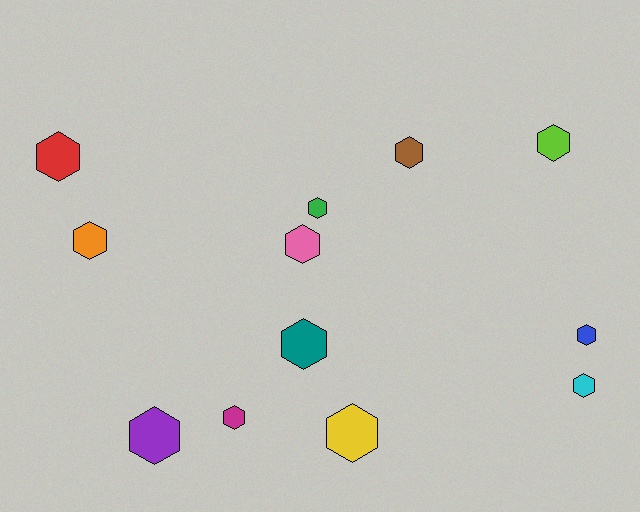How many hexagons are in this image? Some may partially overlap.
There are 12 hexagons.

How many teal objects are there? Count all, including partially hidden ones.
There is 1 teal object.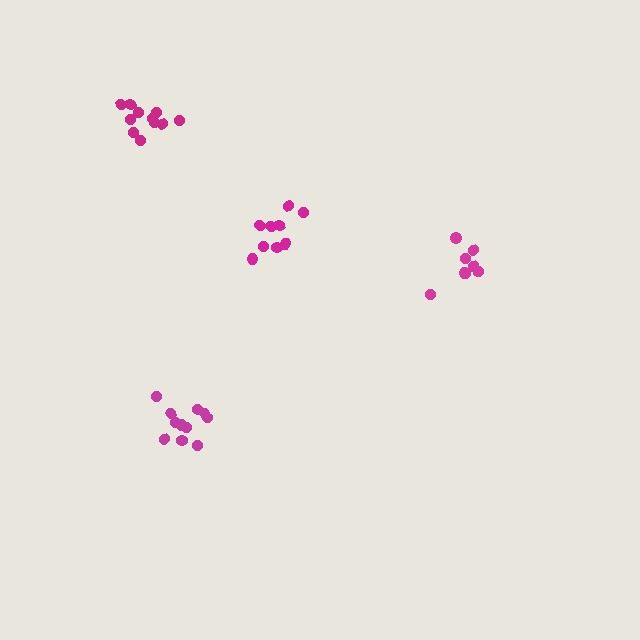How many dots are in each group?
Group 1: 11 dots, Group 2: 11 dots, Group 3: 8 dots, Group 4: 9 dots (39 total).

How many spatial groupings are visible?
There are 4 spatial groupings.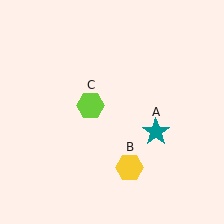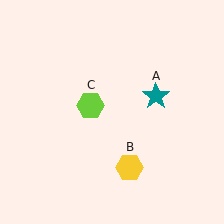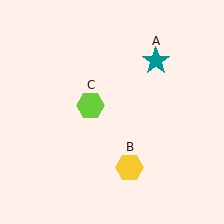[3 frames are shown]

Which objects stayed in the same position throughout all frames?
Yellow hexagon (object B) and lime hexagon (object C) remained stationary.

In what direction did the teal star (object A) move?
The teal star (object A) moved up.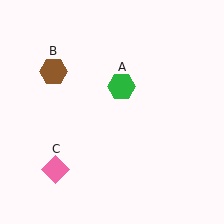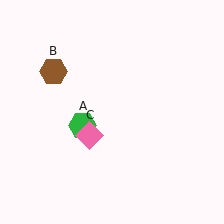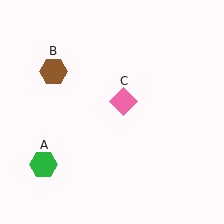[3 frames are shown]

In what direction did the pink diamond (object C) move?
The pink diamond (object C) moved up and to the right.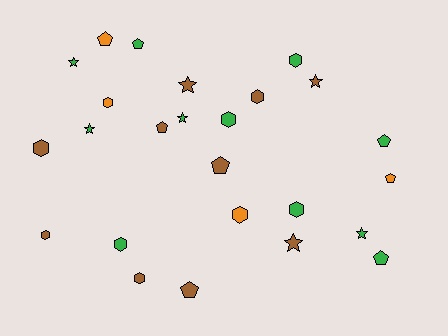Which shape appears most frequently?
Hexagon, with 10 objects.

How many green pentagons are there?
There are 3 green pentagons.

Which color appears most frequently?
Green, with 11 objects.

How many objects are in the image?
There are 25 objects.